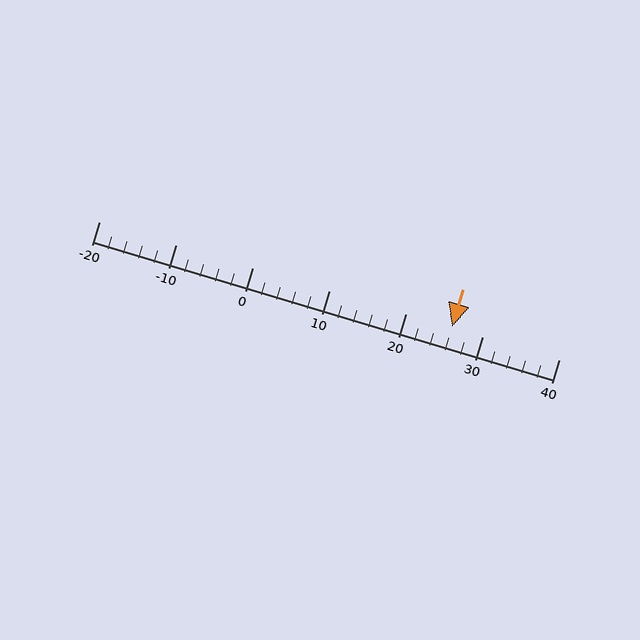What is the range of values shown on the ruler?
The ruler shows values from -20 to 40.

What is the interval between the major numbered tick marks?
The major tick marks are spaced 10 units apart.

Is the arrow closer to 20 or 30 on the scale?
The arrow is closer to 30.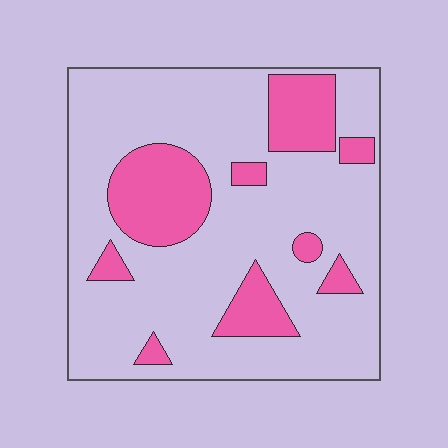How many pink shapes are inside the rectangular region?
9.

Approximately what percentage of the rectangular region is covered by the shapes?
Approximately 25%.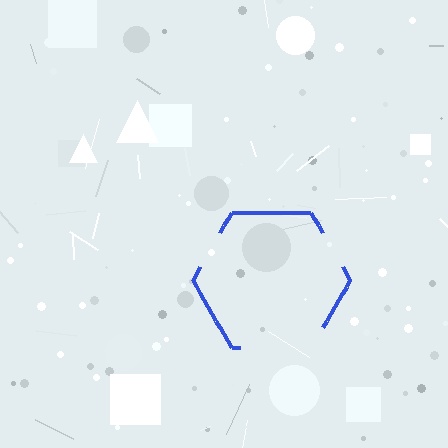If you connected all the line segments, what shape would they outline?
They would outline a hexagon.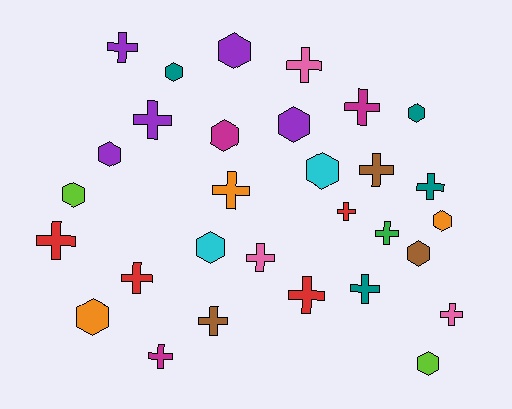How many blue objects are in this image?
There are no blue objects.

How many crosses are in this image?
There are 17 crosses.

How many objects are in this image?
There are 30 objects.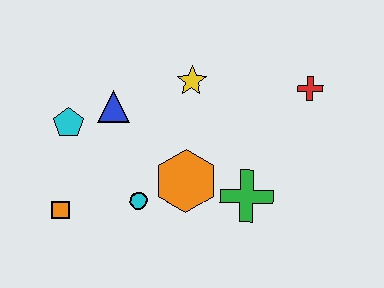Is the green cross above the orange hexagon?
No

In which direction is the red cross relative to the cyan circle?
The red cross is to the right of the cyan circle.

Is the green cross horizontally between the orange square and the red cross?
Yes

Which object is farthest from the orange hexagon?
The red cross is farthest from the orange hexagon.